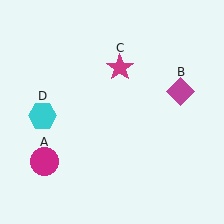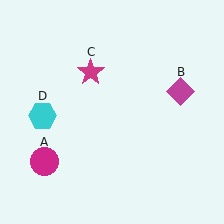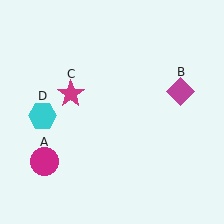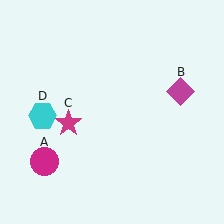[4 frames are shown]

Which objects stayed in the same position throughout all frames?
Magenta circle (object A) and magenta diamond (object B) and cyan hexagon (object D) remained stationary.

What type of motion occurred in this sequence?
The magenta star (object C) rotated counterclockwise around the center of the scene.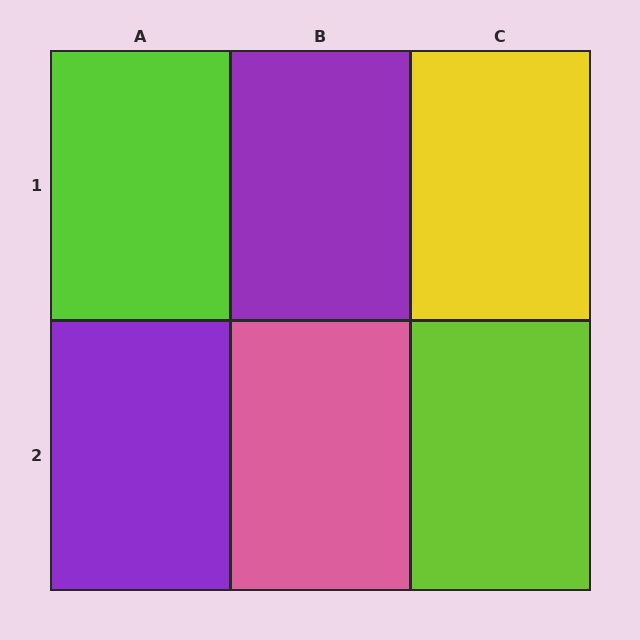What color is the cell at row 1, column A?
Lime.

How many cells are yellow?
1 cell is yellow.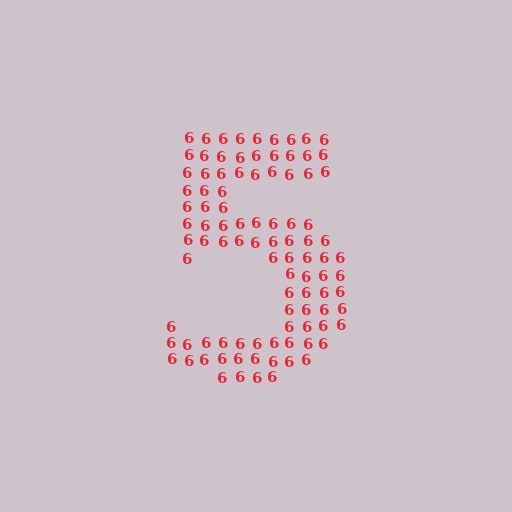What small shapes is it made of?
It is made of small digit 6's.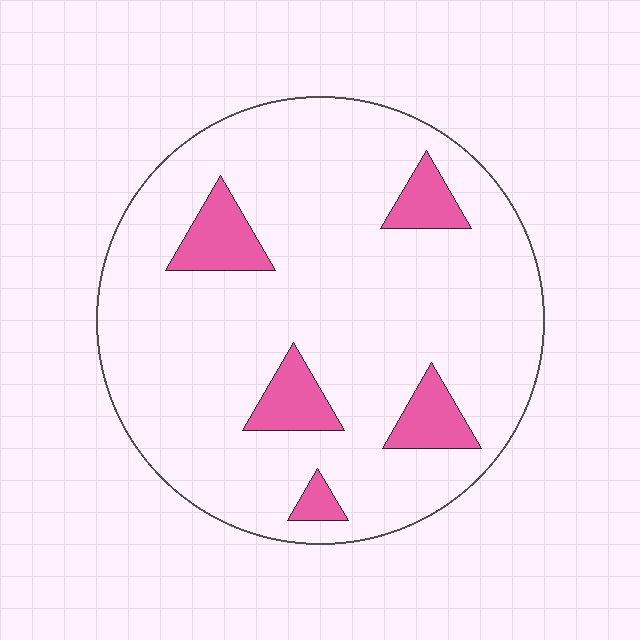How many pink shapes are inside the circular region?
5.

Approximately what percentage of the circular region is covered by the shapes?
Approximately 10%.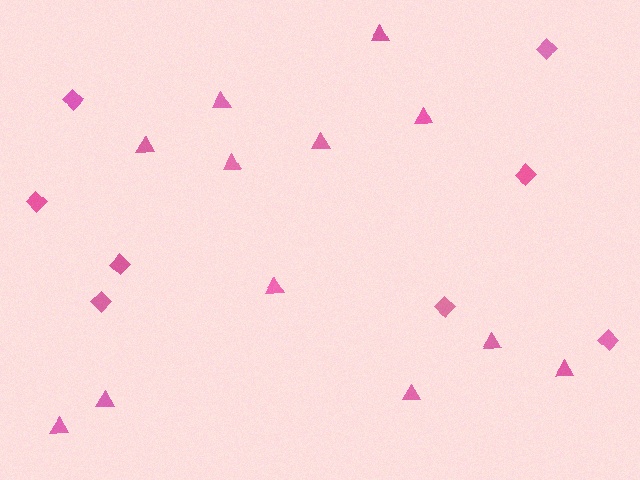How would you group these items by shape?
There are 2 groups: one group of triangles (12) and one group of diamonds (8).